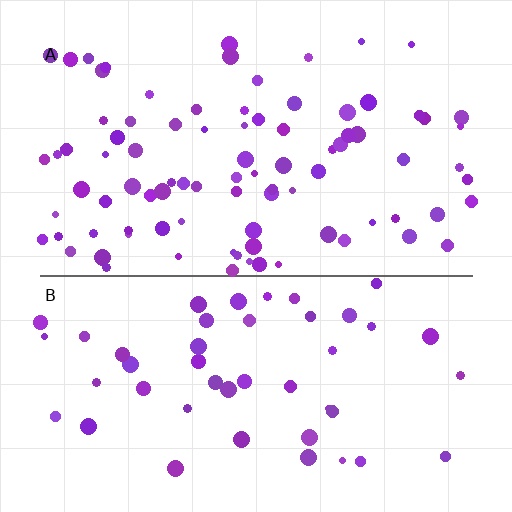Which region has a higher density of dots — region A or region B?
A (the top).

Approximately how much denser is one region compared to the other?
Approximately 1.9× — region A over region B.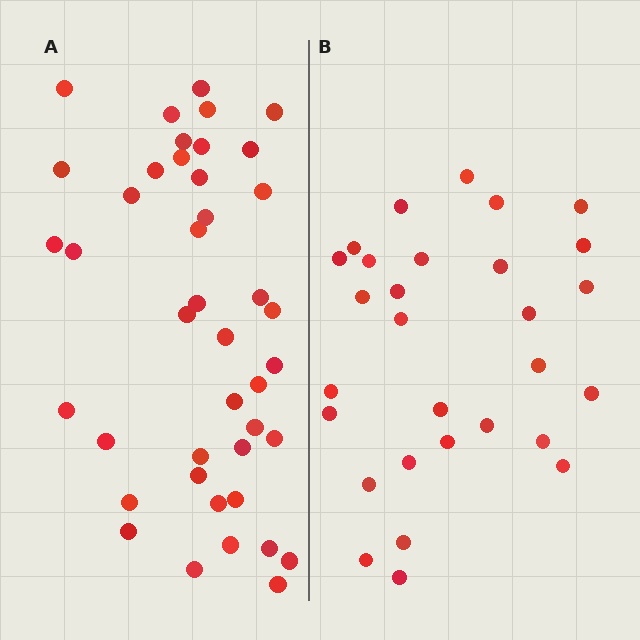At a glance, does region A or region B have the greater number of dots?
Region A (the left region) has more dots.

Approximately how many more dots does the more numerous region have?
Region A has approximately 15 more dots than region B.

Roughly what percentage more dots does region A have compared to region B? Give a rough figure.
About 45% more.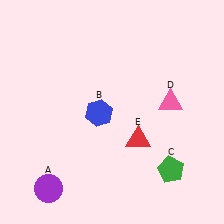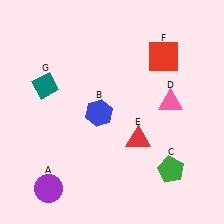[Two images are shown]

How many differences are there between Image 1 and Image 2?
There are 2 differences between the two images.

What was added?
A red square (F), a teal diamond (G) were added in Image 2.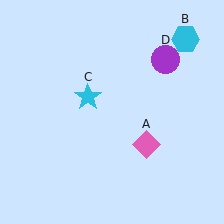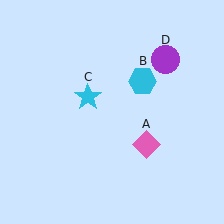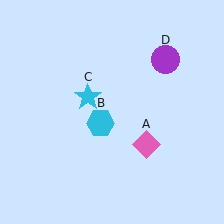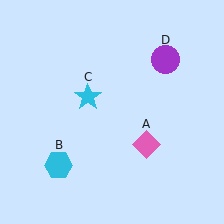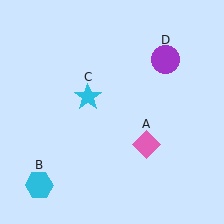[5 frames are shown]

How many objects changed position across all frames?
1 object changed position: cyan hexagon (object B).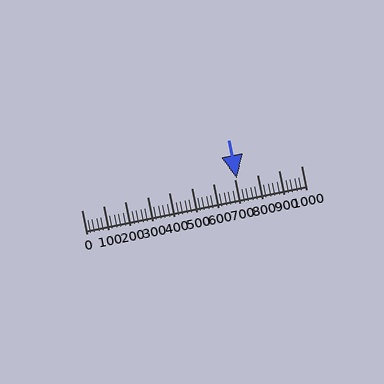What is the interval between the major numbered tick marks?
The major tick marks are spaced 100 units apart.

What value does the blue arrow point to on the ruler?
The blue arrow points to approximately 707.